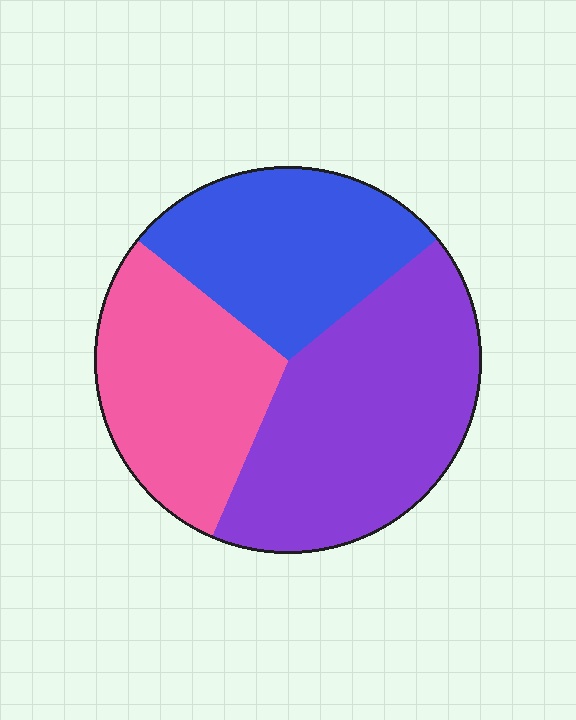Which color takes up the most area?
Purple, at roughly 40%.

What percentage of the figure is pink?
Pink covers roughly 30% of the figure.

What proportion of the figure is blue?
Blue takes up about one quarter (1/4) of the figure.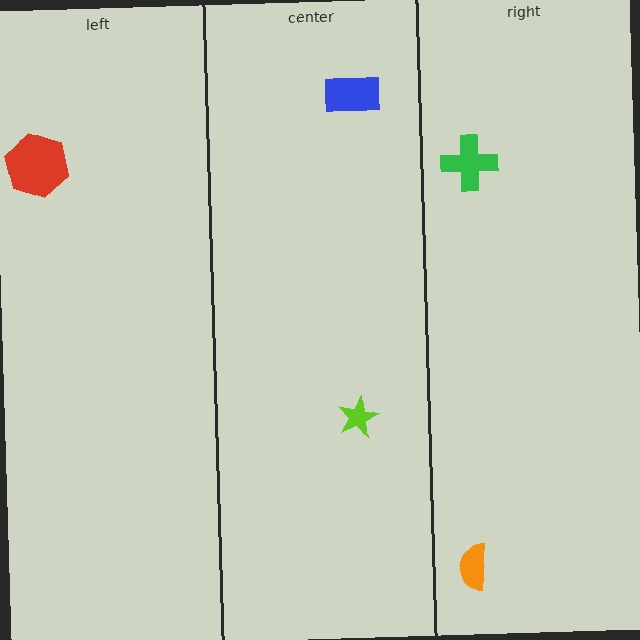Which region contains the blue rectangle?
The center region.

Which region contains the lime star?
The center region.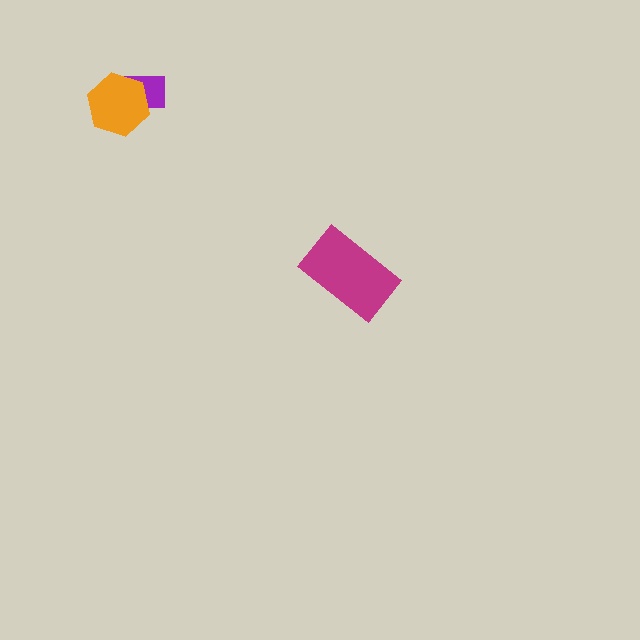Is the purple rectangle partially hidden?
Yes, it is partially covered by another shape.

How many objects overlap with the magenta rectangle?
0 objects overlap with the magenta rectangle.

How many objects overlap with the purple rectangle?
1 object overlaps with the purple rectangle.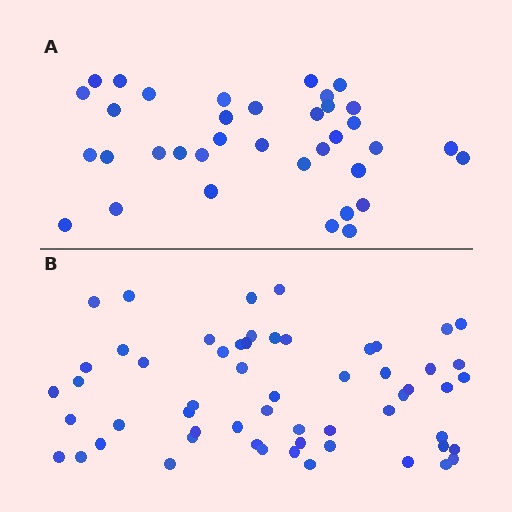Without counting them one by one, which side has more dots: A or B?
Region B (the bottom region) has more dots.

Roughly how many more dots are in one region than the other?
Region B has approximately 20 more dots than region A.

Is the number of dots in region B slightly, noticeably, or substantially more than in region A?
Region B has substantially more. The ratio is roughly 1.6 to 1.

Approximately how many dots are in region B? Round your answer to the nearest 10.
About 60 dots. (The exact count is 57, which rounds to 60.)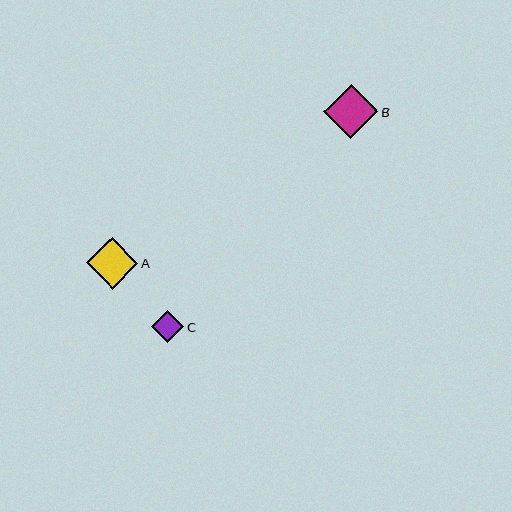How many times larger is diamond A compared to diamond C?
Diamond A is approximately 1.6 times the size of diamond C.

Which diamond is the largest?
Diamond B is the largest with a size of approximately 54 pixels.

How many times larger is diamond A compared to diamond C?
Diamond A is approximately 1.6 times the size of diamond C.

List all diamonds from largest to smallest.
From largest to smallest: B, A, C.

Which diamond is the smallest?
Diamond C is the smallest with a size of approximately 32 pixels.